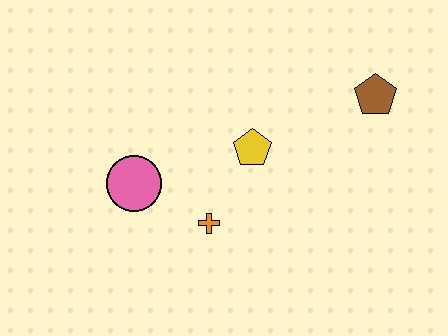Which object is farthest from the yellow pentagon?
The brown pentagon is farthest from the yellow pentagon.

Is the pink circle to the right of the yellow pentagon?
No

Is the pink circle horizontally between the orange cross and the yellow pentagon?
No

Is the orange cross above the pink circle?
No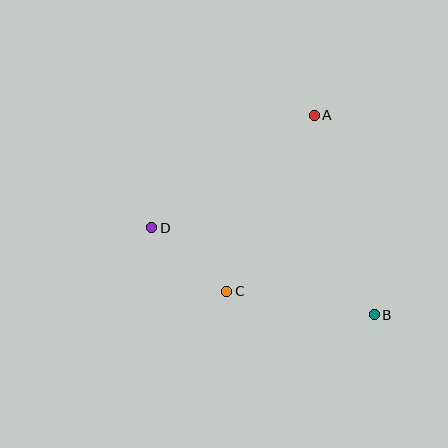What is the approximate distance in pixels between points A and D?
The distance between A and D is approximately 198 pixels.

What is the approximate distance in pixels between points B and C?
The distance between B and C is approximately 150 pixels.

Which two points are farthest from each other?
Points B and D are farthest from each other.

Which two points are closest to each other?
Points C and D are closest to each other.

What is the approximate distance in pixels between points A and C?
The distance between A and C is approximately 197 pixels.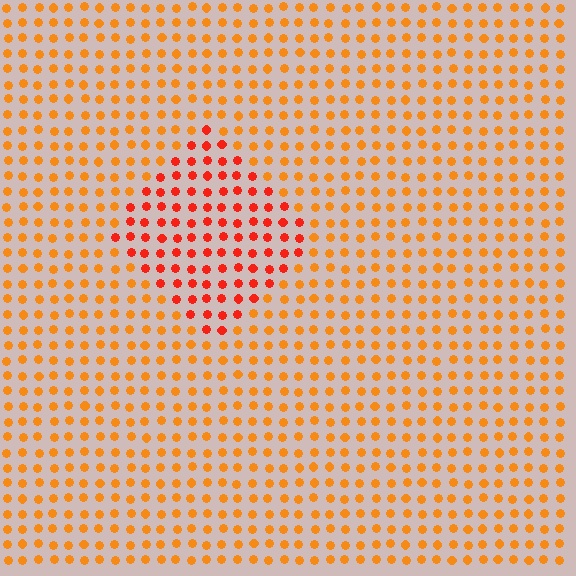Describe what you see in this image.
The image is filled with small orange elements in a uniform arrangement. A diamond-shaped region is visible where the elements are tinted to a slightly different hue, forming a subtle color boundary.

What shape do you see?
I see a diamond.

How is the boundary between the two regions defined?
The boundary is defined purely by a slight shift in hue (about 28 degrees). Spacing, size, and orientation are identical on both sides.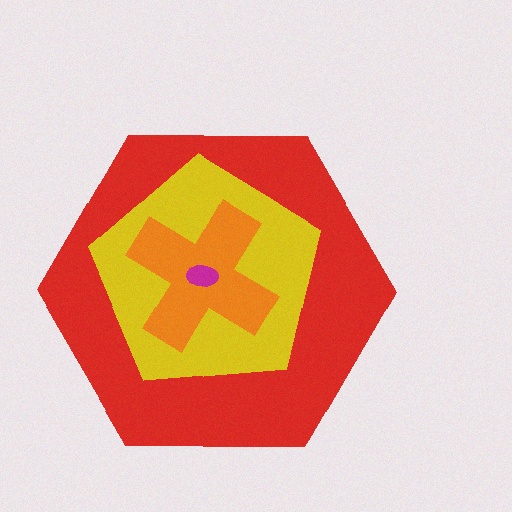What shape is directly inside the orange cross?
The magenta ellipse.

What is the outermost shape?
The red hexagon.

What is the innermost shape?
The magenta ellipse.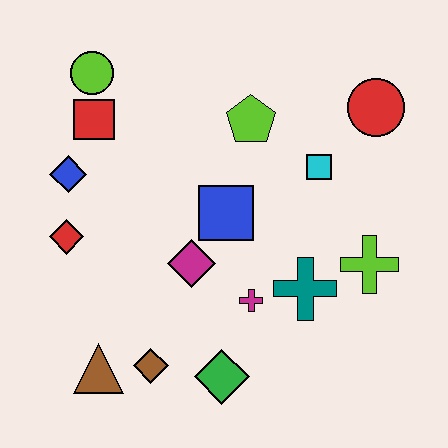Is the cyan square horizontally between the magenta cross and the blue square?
No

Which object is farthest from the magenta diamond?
The red circle is farthest from the magenta diamond.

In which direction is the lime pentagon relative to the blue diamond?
The lime pentagon is to the right of the blue diamond.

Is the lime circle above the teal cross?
Yes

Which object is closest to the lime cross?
The teal cross is closest to the lime cross.